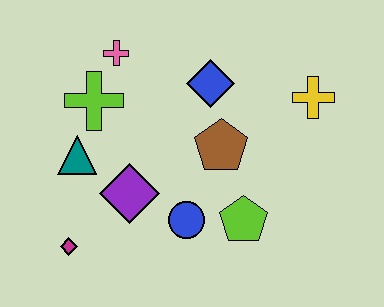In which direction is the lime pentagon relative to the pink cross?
The lime pentagon is below the pink cross.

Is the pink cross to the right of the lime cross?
Yes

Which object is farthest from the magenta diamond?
The yellow cross is farthest from the magenta diamond.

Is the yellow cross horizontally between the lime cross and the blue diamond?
No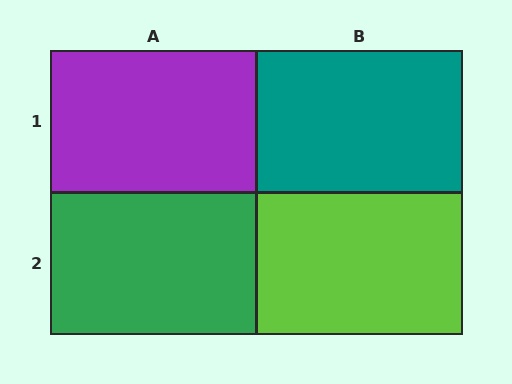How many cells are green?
1 cell is green.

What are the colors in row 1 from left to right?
Purple, teal.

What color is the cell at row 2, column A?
Green.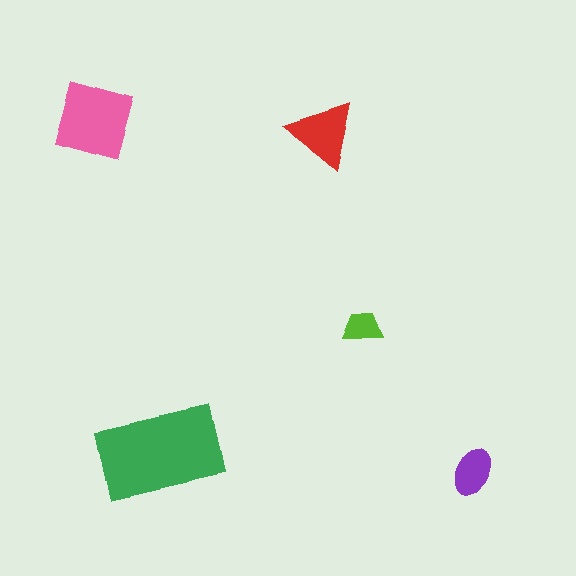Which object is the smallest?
The lime trapezoid.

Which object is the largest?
The green rectangle.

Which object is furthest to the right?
The purple ellipse is rightmost.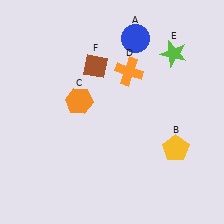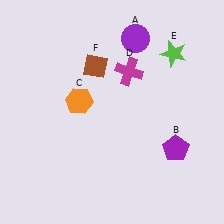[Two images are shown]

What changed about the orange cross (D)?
In Image 1, D is orange. In Image 2, it changed to magenta.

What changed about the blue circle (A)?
In Image 1, A is blue. In Image 2, it changed to purple.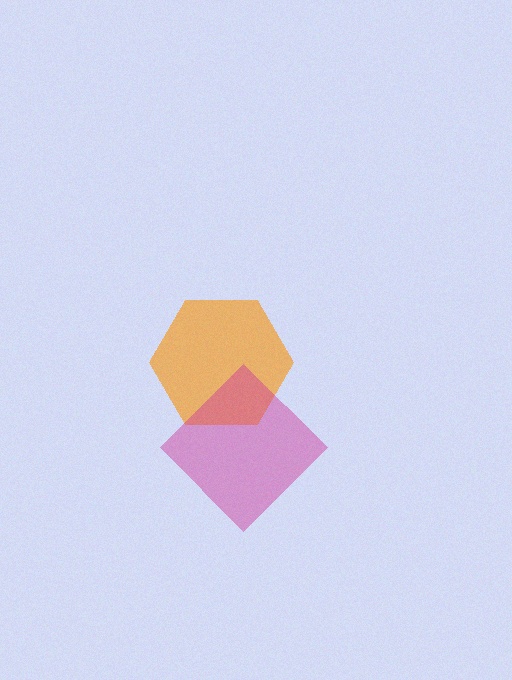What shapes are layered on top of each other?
The layered shapes are: an orange hexagon, a magenta diamond.